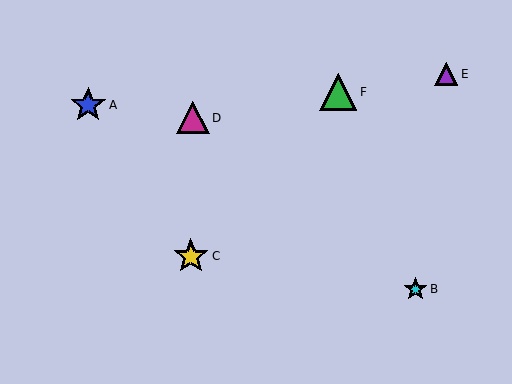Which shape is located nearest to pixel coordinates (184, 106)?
The magenta triangle (labeled D) at (193, 118) is nearest to that location.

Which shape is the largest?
The green triangle (labeled F) is the largest.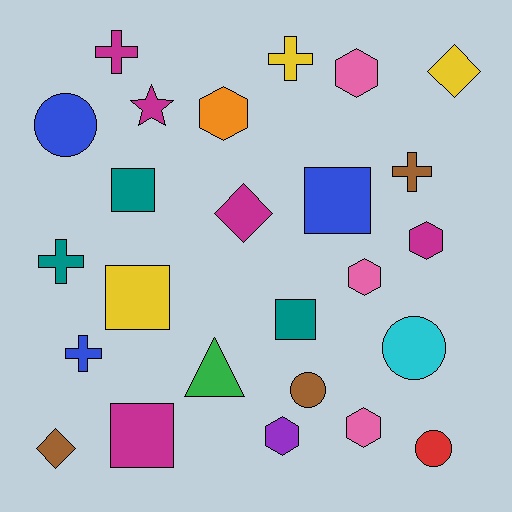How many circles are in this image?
There are 4 circles.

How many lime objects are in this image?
There are no lime objects.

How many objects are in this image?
There are 25 objects.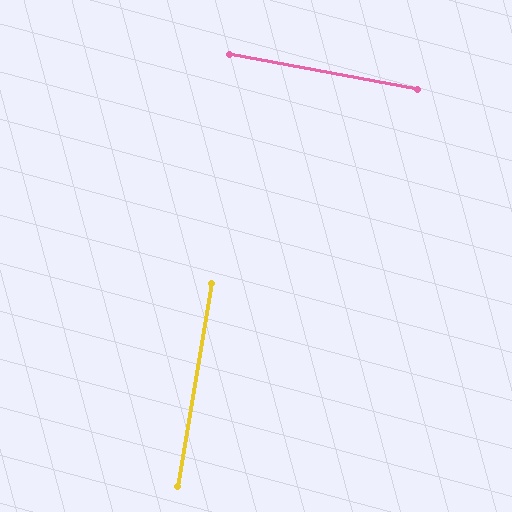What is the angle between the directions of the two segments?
Approximately 89 degrees.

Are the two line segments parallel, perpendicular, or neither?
Perpendicular — they meet at approximately 89°.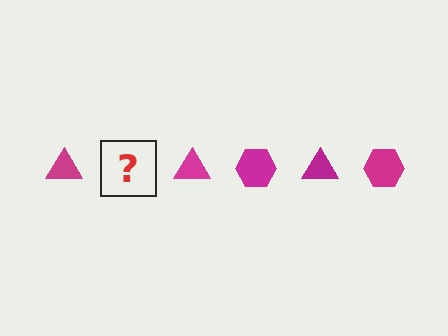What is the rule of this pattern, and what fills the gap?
The rule is that the pattern cycles through triangle, hexagon shapes in magenta. The gap should be filled with a magenta hexagon.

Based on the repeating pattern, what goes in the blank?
The blank should be a magenta hexagon.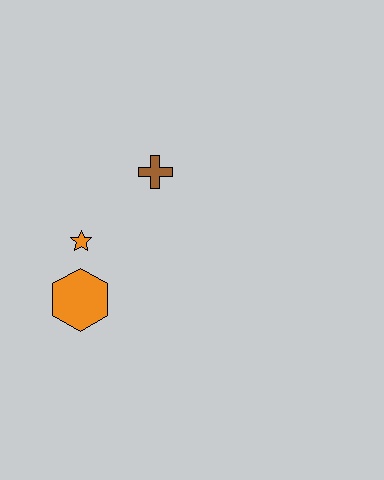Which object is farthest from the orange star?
The brown cross is farthest from the orange star.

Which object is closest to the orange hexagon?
The orange star is closest to the orange hexagon.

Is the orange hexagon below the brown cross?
Yes